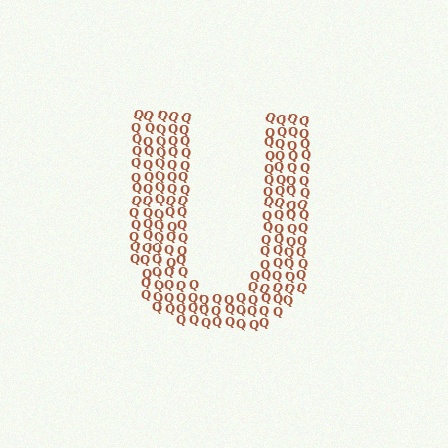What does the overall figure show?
The overall figure shows the letter U.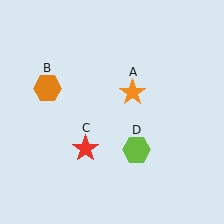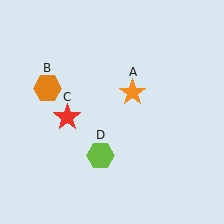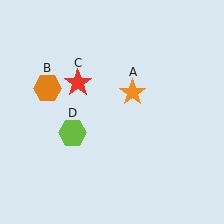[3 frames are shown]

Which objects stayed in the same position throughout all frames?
Orange star (object A) and orange hexagon (object B) remained stationary.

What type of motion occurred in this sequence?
The red star (object C), lime hexagon (object D) rotated clockwise around the center of the scene.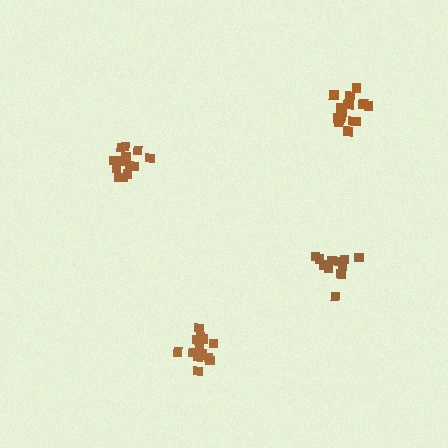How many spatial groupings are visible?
There are 4 spatial groupings.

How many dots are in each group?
Group 1: 14 dots, Group 2: 17 dots, Group 3: 16 dots, Group 4: 13 dots (60 total).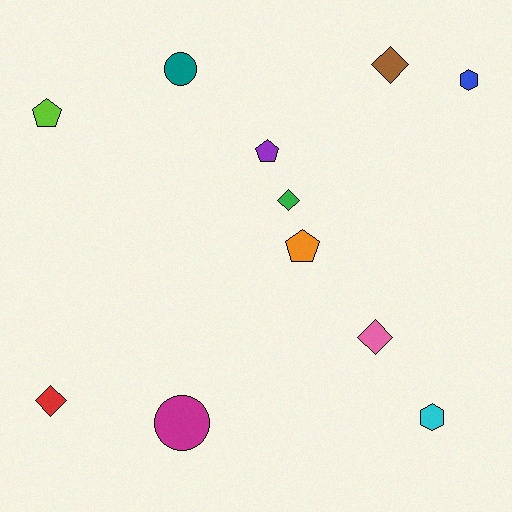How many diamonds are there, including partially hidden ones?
There are 4 diamonds.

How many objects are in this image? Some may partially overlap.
There are 11 objects.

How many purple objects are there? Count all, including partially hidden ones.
There is 1 purple object.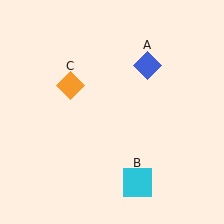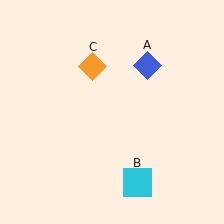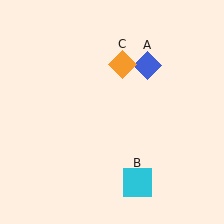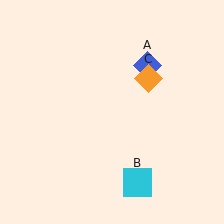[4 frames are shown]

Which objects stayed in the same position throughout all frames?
Blue diamond (object A) and cyan square (object B) remained stationary.